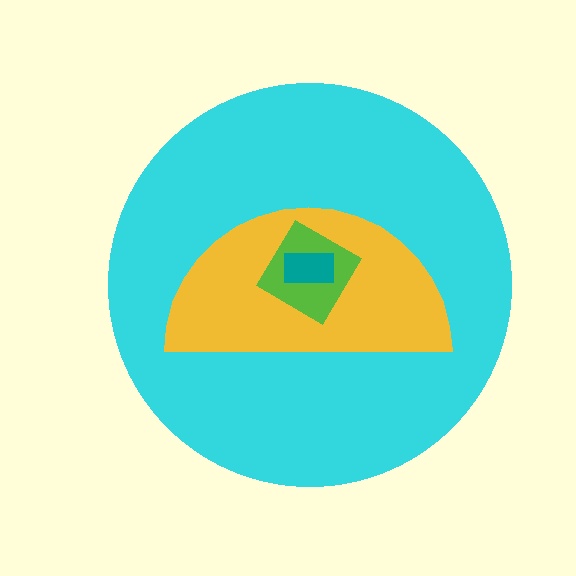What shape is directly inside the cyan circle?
The yellow semicircle.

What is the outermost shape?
The cyan circle.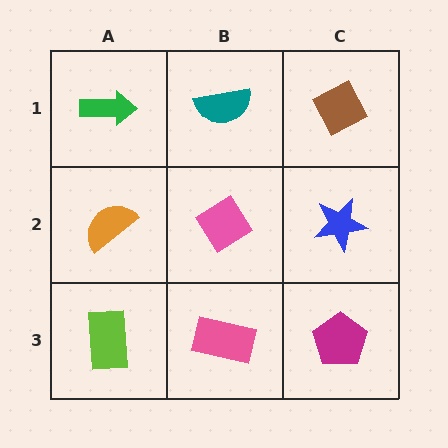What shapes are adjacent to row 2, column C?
A brown diamond (row 1, column C), a magenta pentagon (row 3, column C), a pink diamond (row 2, column B).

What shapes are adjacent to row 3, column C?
A blue star (row 2, column C), a pink rectangle (row 3, column B).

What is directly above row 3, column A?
An orange semicircle.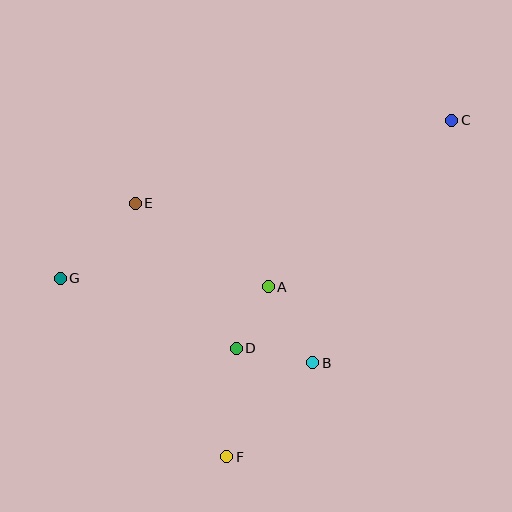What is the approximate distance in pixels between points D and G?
The distance between D and G is approximately 189 pixels.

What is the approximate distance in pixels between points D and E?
The distance between D and E is approximately 176 pixels.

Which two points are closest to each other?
Points A and D are closest to each other.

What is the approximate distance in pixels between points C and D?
The distance between C and D is approximately 314 pixels.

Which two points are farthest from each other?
Points C and G are farthest from each other.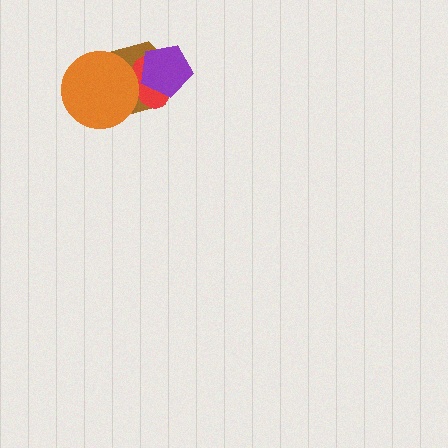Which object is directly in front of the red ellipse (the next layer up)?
The purple pentagon is directly in front of the red ellipse.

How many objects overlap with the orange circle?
2 objects overlap with the orange circle.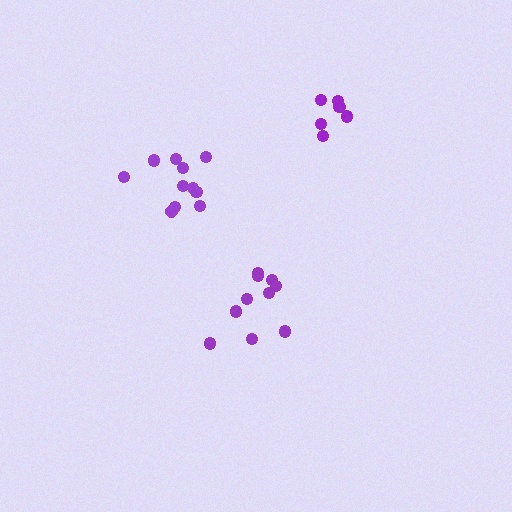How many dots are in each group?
Group 1: 10 dots, Group 2: 6 dots, Group 3: 11 dots (27 total).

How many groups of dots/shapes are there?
There are 3 groups.